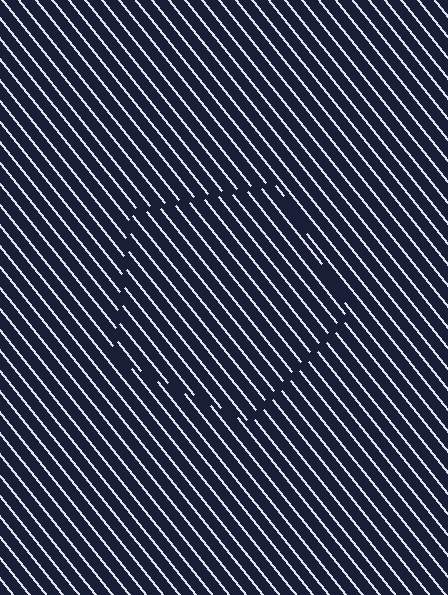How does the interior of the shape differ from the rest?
The interior of the shape contains the same grating, shifted by half a period — the contour is defined by the phase discontinuity where line-ends from the inner and outer gratings abut.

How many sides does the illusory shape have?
5 sides — the line-ends trace a pentagon.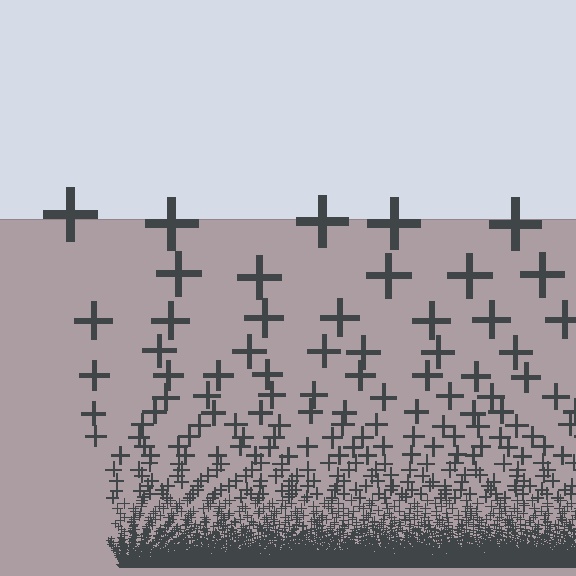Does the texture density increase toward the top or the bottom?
Density increases toward the bottom.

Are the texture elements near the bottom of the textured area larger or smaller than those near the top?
Smaller. The gradient is inverted — elements near the bottom are smaller and denser.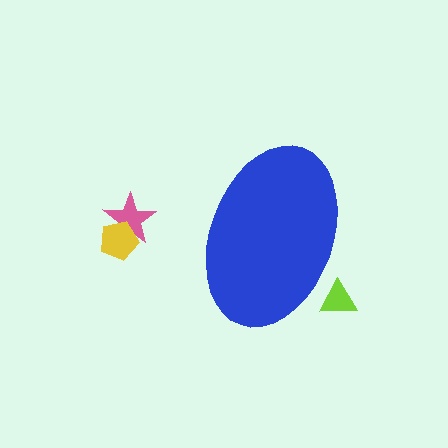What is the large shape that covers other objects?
A blue ellipse.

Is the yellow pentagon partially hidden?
No, the yellow pentagon is fully visible.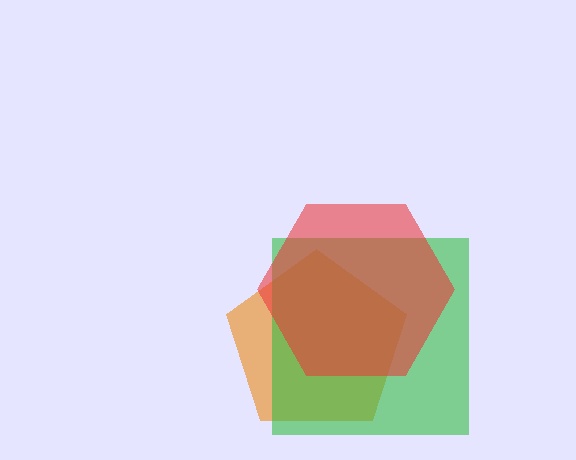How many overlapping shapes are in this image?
There are 3 overlapping shapes in the image.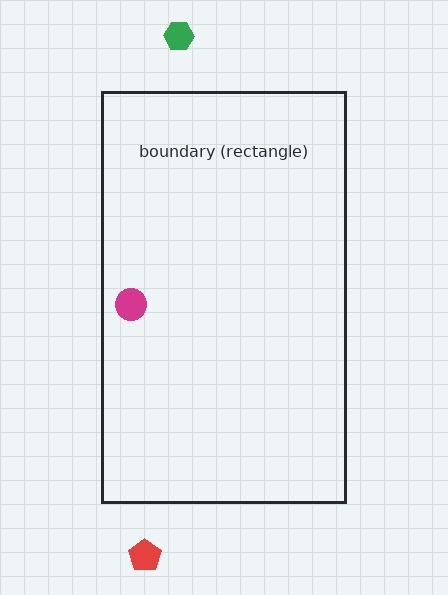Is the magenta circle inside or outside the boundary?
Inside.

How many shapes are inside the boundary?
1 inside, 2 outside.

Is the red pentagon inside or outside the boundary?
Outside.